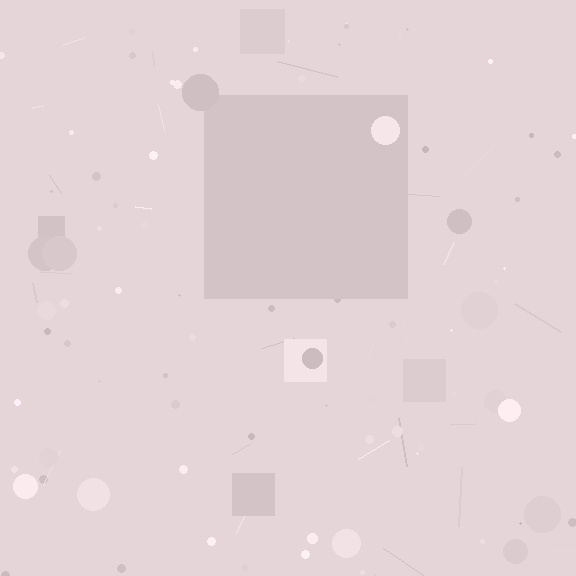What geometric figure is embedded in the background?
A square is embedded in the background.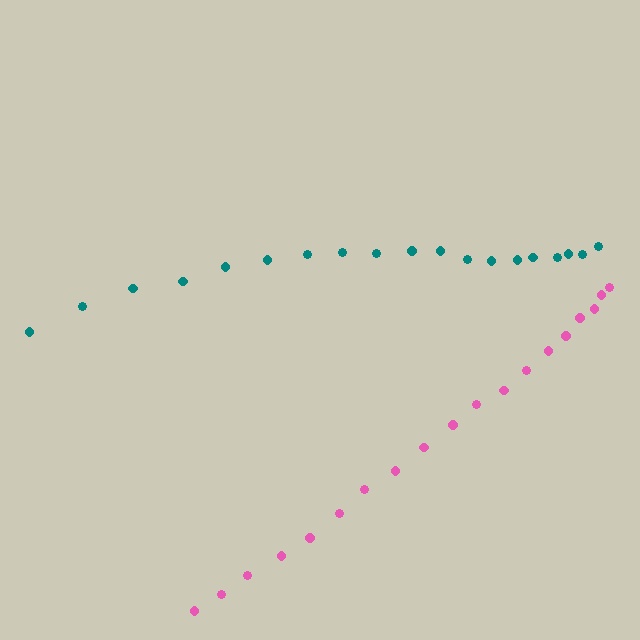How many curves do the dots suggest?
There are 2 distinct paths.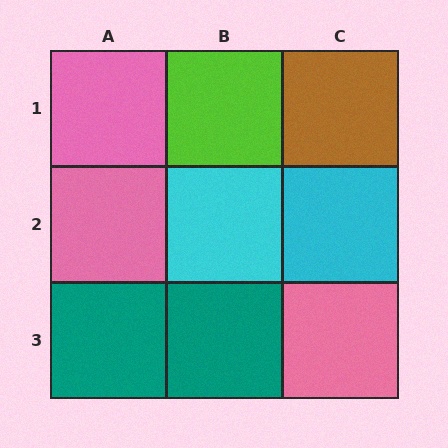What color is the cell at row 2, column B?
Cyan.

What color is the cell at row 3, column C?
Pink.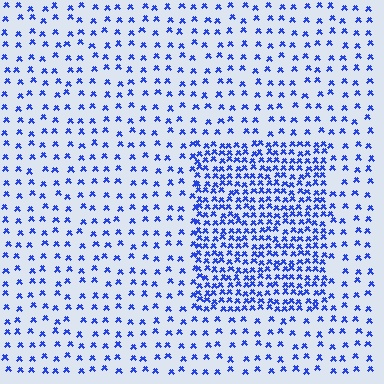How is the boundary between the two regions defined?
The boundary is defined by a change in element density (approximately 2.6x ratio). All elements are the same color, size, and shape.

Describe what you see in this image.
The image contains small blue elements arranged at two different densities. A rectangle-shaped region is visible where the elements are more densely packed than the surrounding area.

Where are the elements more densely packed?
The elements are more densely packed inside the rectangle boundary.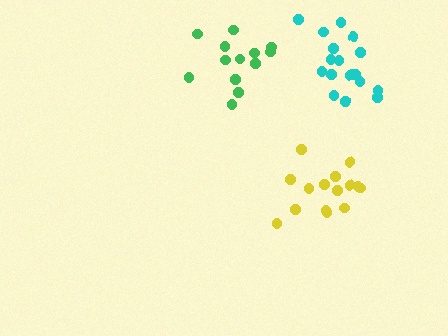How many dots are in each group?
Group 1: 15 dots, Group 2: 13 dots, Group 3: 17 dots (45 total).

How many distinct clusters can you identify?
There are 3 distinct clusters.